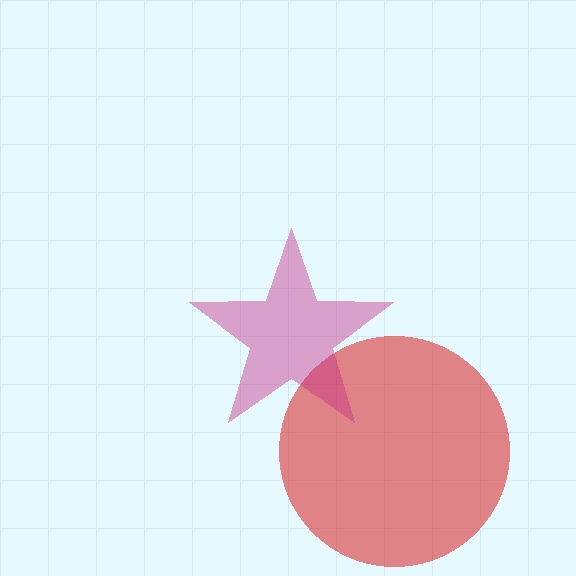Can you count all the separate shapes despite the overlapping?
Yes, there are 2 separate shapes.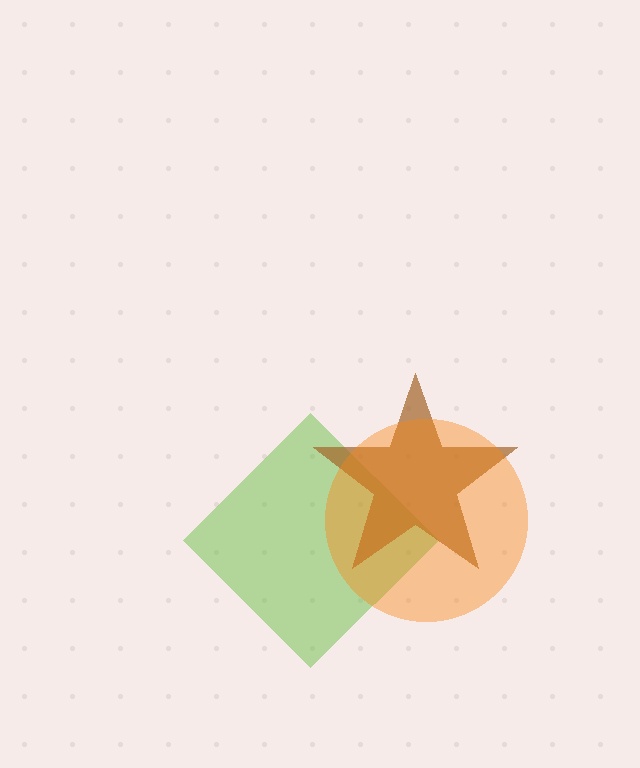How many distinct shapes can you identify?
There are 3 distinct shapes: a lime diamond, a brown star, an orange circle.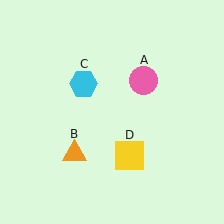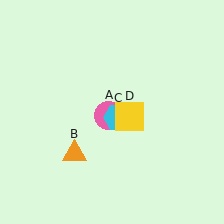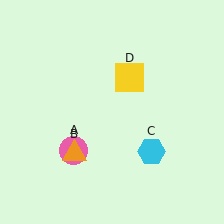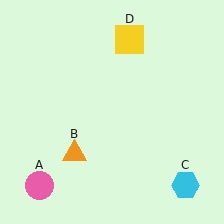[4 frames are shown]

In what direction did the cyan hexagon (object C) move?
The cyan hexagon (object C) moved down and to the right.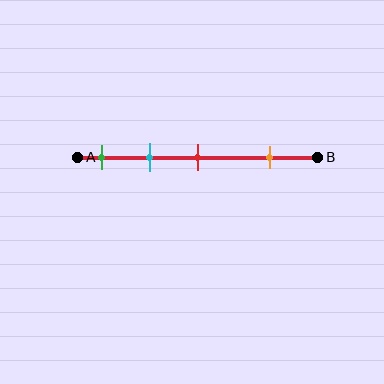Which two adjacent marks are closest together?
The green and cyan marks are the closest adjacent pair.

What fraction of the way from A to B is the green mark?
The green mark is approximately 10% (0.1) of the way from A to B.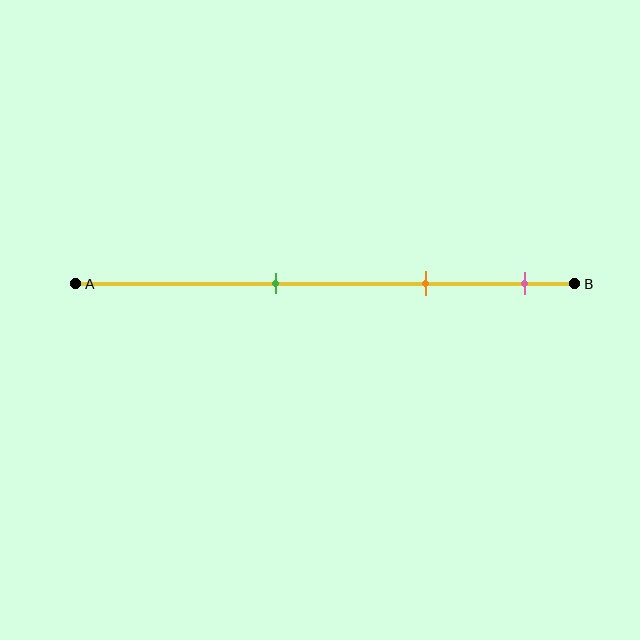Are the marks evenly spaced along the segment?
Yes, the marks are approximately evenly spaced.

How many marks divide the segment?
There are 3 marks dividing the segment.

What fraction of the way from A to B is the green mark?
The green mark is approximately 40% (0.4) of the way from A to B.